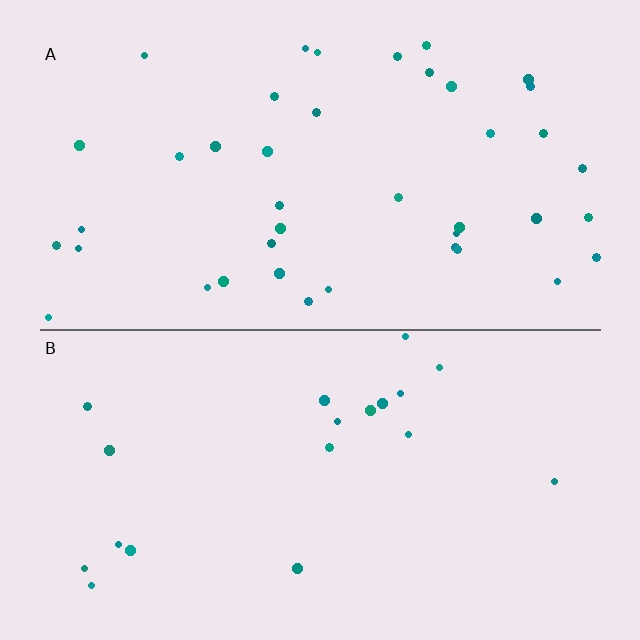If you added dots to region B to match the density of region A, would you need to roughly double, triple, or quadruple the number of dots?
Approximately double.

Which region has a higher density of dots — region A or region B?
A (the top).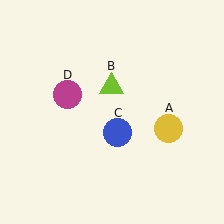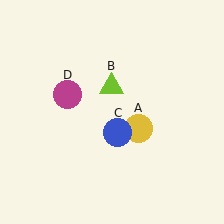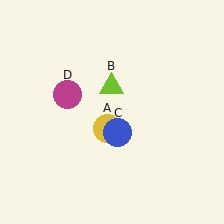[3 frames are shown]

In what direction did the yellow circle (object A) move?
The yellow circle (object A) moved left.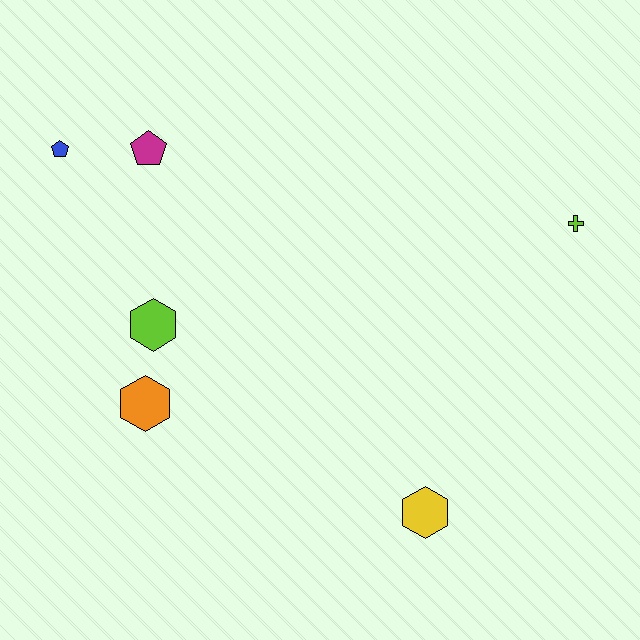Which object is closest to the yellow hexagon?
The orange hexagon is closest to the yellow hexagon.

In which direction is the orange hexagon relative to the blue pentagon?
The orange hexagon is below the blue pentagon.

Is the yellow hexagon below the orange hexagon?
Yes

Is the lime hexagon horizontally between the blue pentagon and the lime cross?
Yes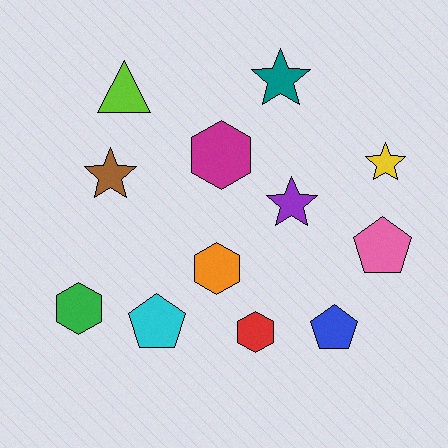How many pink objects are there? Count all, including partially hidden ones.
There is 1 pink object.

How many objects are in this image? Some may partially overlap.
There are 12 objects.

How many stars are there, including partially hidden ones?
There are 4 stars.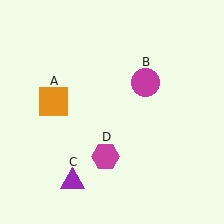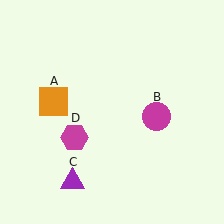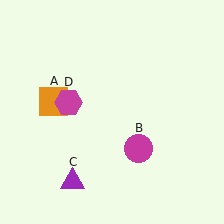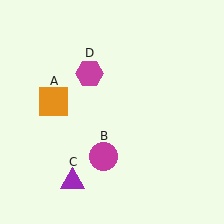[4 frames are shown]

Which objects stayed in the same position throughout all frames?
Orange square (object A) and purple triangle (object C) remained stationary.